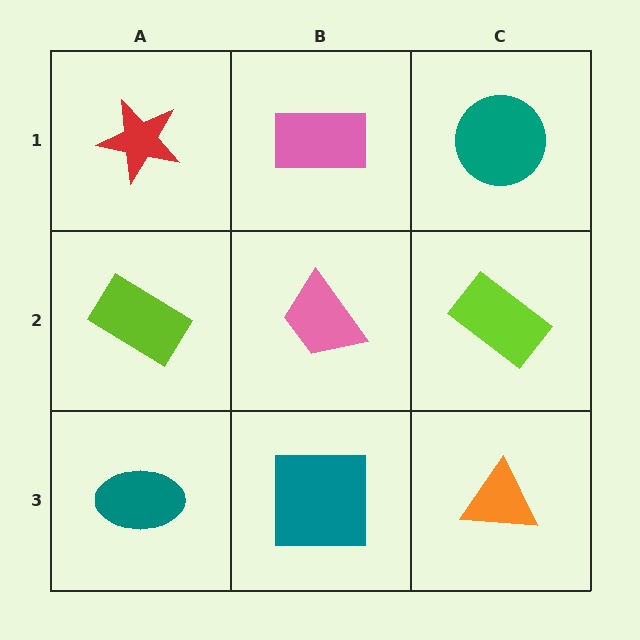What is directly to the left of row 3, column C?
A teal square.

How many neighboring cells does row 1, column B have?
3.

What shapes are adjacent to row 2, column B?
A pink rectangle (row 1, column B), a teal square (row 3, column B), a lime rectangle (row 2, column A), a lime rectangle (row 2, column C).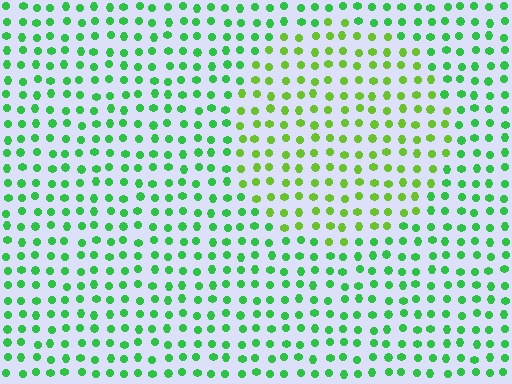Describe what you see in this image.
The image is filled with small green elements in a uniform arrangement. A circle-shaped region is visible where the elements are tinted to a slightly different hue, forming a subtle color boundary.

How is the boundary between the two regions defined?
The boundary is defined purely by a slight shift in hue (about 33 degrees). Spacing, size, and orientation are identical on both sides.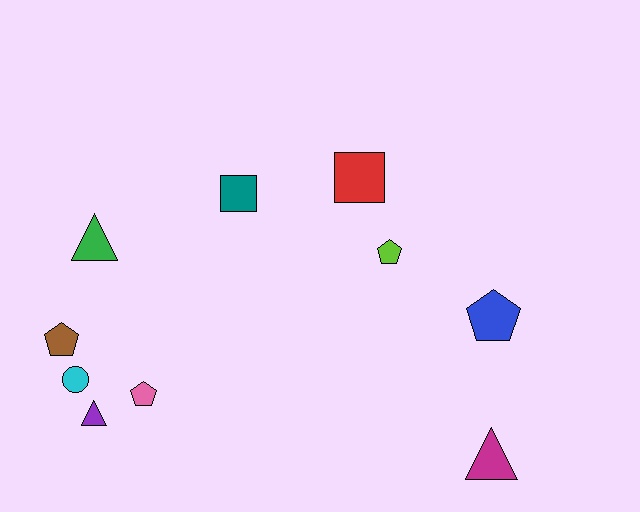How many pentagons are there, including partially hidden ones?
There are 4 pentagons.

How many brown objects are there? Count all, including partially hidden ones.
There is 1 brown object.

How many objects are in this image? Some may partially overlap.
There are 10 objects.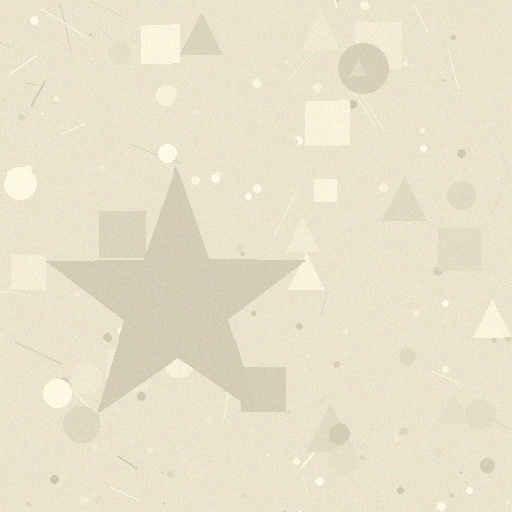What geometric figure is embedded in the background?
A star is embedded in the background.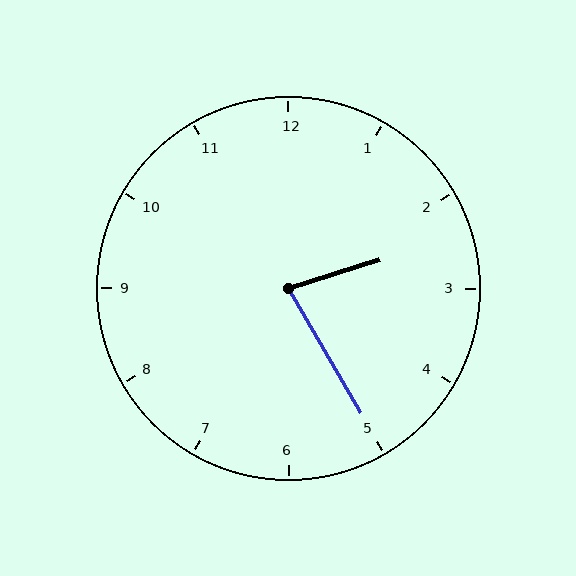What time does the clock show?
2:25.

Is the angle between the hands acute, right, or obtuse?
It is acute.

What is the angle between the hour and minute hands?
Approximately 78 degrees.